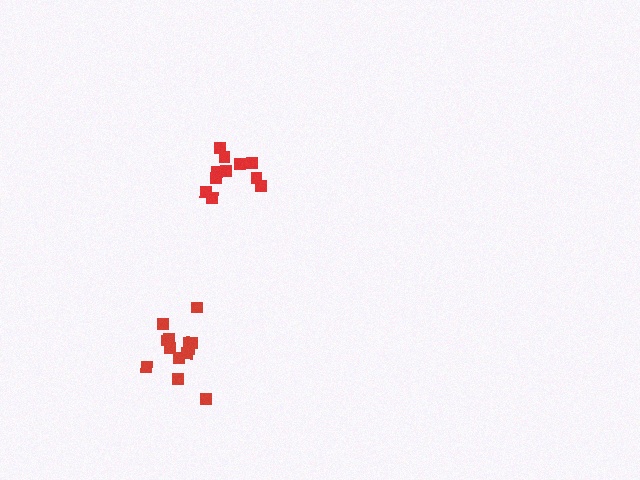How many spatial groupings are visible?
There are 2 spatial groupings.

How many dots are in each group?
Group 1: 13 dots, Group 2: 12 dots (25 total).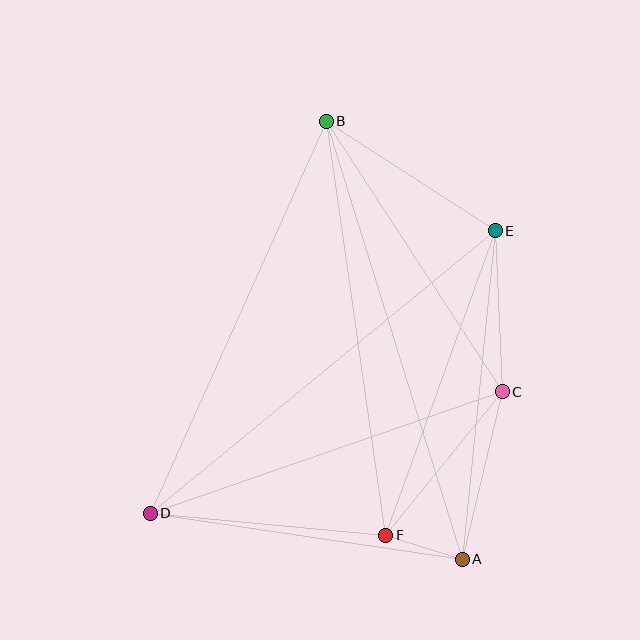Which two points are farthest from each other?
Points A and B are farthest from each other.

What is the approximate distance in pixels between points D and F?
The distance between D and F is approximately 236 pixels.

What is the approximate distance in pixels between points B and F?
The distance between B and F is approximately 418 pixels.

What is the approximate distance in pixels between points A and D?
The distance between A and D is approximately 315 pixels.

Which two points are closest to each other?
Points A and F are closest to each other.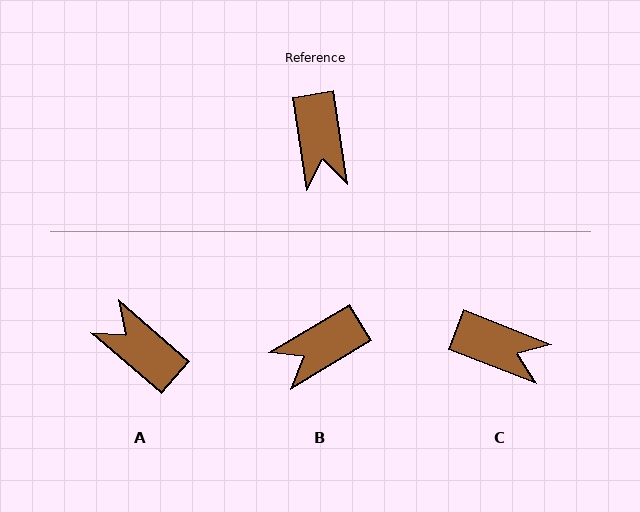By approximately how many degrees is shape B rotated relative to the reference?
Approximately 67 degrees clockwise.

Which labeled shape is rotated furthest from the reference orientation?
A, about 139 degrees away.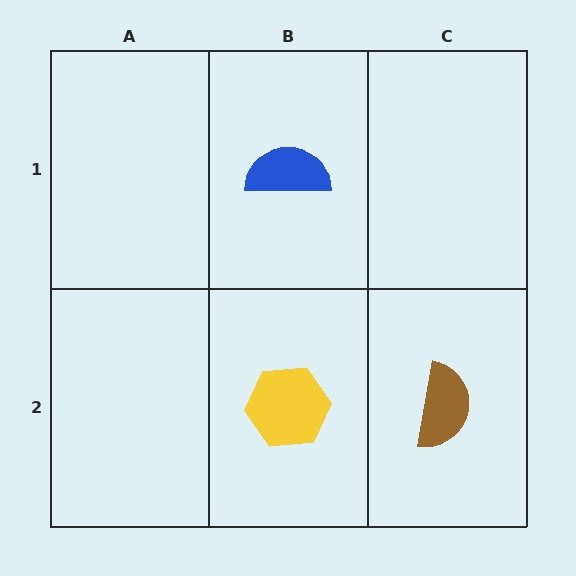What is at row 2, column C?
A brown semicircle.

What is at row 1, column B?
A blue semicircle.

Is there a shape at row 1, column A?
No, that cell is empty.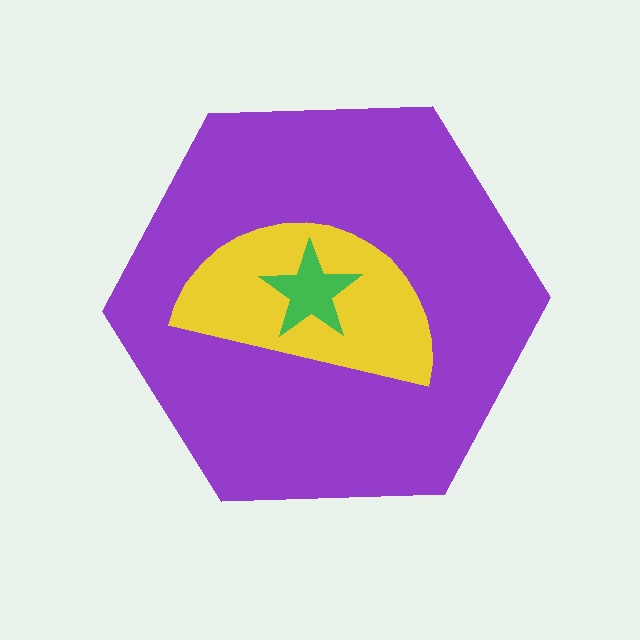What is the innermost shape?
The green star.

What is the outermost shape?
The purple hexagon.